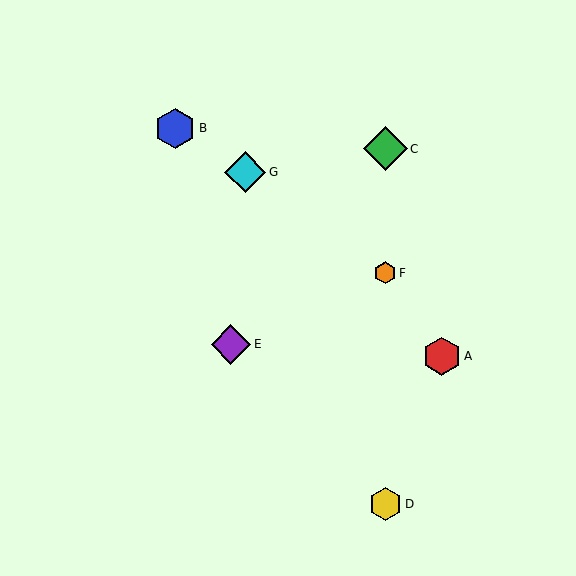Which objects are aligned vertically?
Objects C, D, F are aligned vertically.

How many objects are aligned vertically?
3 objects (C, D, F) are aligned vertically.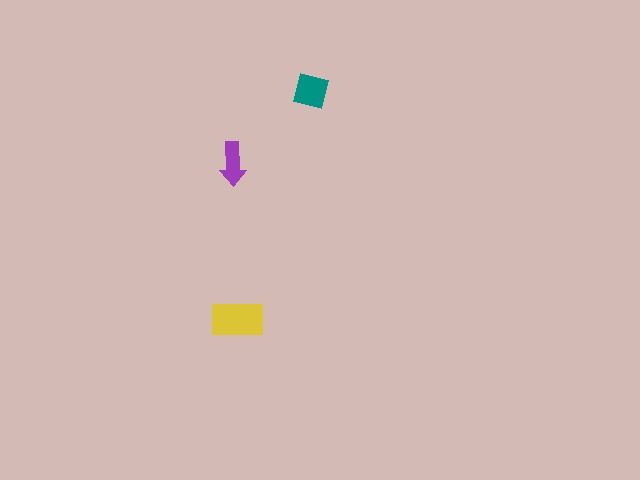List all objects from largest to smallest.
The yellow rectangle, the teal square, the purple arrow.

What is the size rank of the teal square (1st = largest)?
2nd.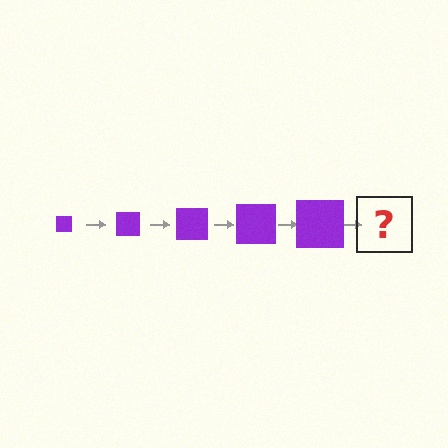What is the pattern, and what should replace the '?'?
The pattern is that the square gets progressively larger each step. The '?' should be a purple square, larger than the previous one.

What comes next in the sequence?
The next element should be a purple square, larger than the previous one.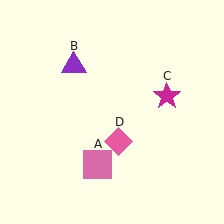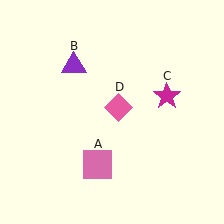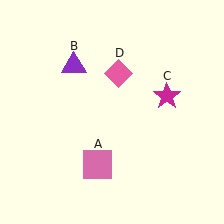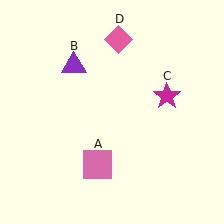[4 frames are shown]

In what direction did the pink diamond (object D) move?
The pink diamond (object D) moved up.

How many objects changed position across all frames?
1 object changed position: pink diamond (object D).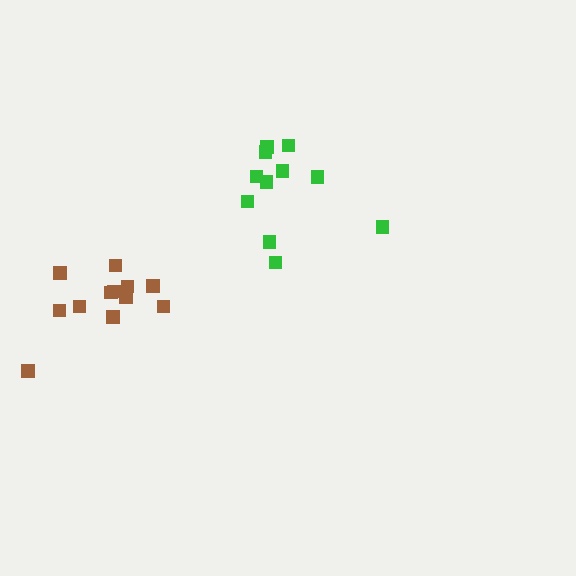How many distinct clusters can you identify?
There are 2 distinct clusters.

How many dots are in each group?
Group 1: 12 dots, Group 2: 11 dots (23 total).